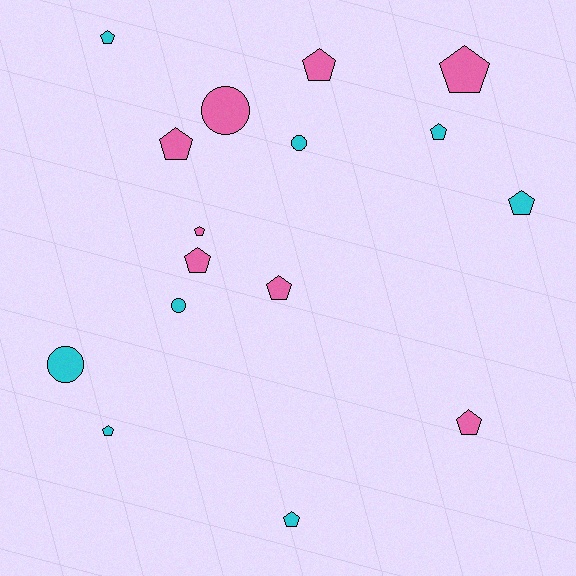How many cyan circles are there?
There are 3 cyan circles.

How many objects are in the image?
There are 16 objects.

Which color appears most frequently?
Pink, with 8 objects.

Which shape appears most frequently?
Pentagon, with 12 objects.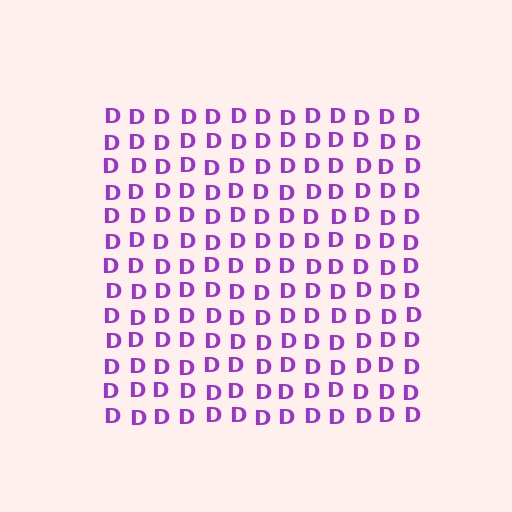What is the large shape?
The large shape is a square.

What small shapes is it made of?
It is made of small letter D's.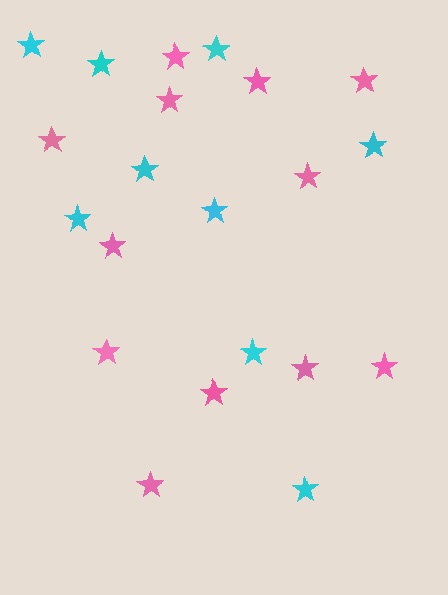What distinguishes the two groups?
There are 2 groups: one group of cyan stars (9) and one group of pink stars (12).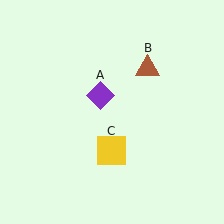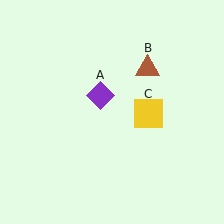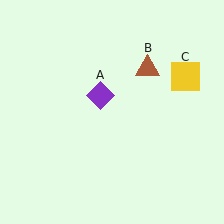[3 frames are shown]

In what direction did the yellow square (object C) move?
The yellow square (object C) moved up and to the right.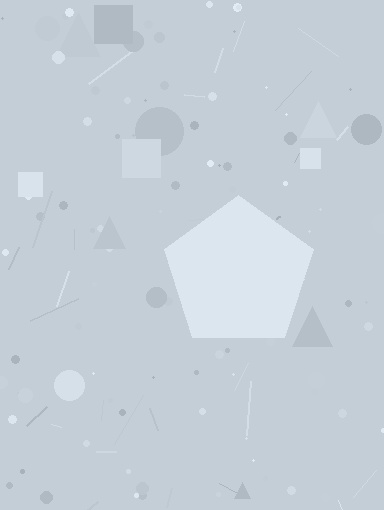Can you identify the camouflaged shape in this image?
The camouflaged shape is a pentagon.